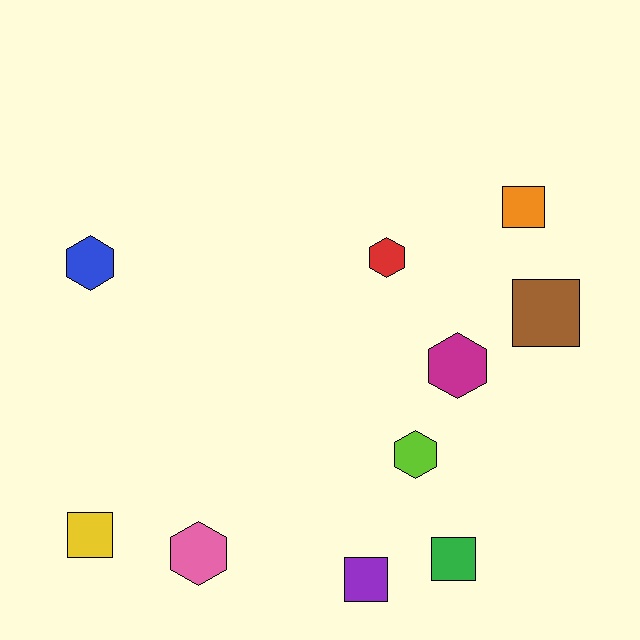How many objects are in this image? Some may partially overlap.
There are 10 objects.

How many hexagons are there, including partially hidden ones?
There are 5 hexagons.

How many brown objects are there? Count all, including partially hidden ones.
There is 1 brown object.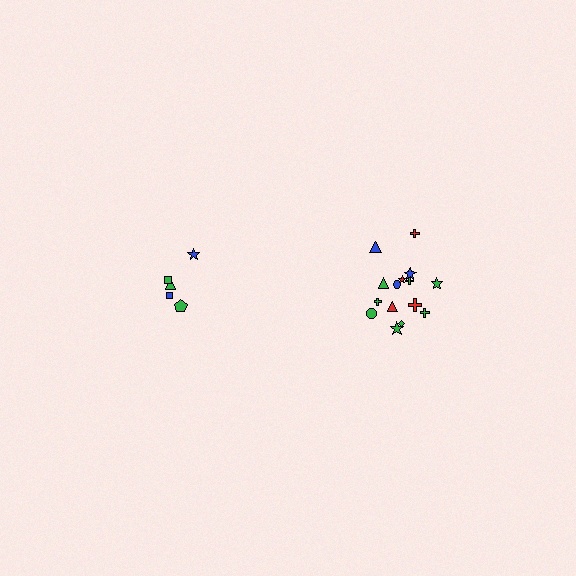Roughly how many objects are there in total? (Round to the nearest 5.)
Roughly 20 objects in total.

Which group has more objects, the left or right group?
The right group.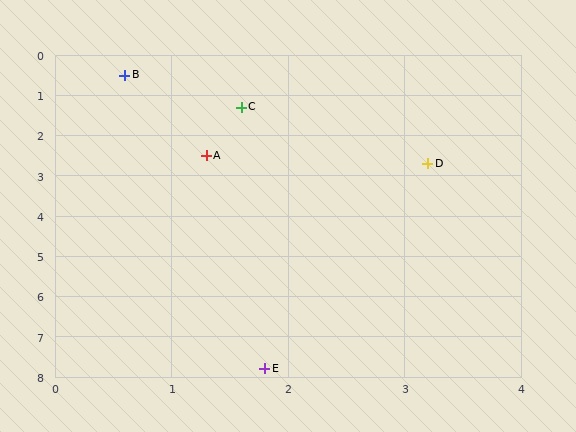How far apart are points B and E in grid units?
Points B and E are about 7.4 grid units apart.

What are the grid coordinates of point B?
Point B is at approximately (0.6, 0.5).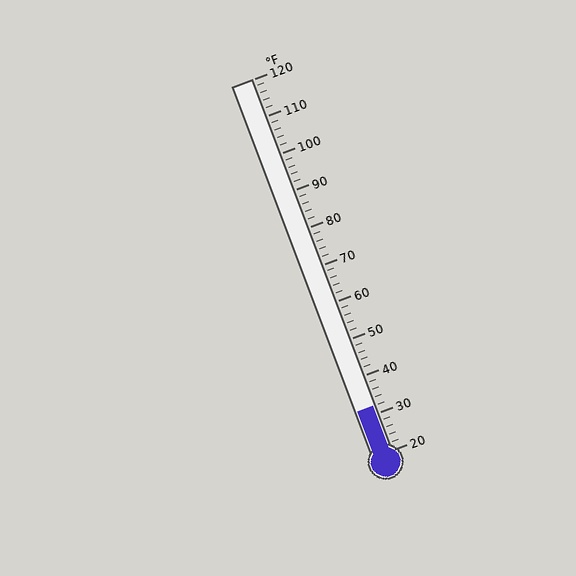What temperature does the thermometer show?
The thermometer shows approximately 32°F.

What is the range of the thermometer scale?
The thermometer scale ranges from 20°F to 120°F.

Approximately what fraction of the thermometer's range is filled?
The thermometer is filled to approximately 10% of its range.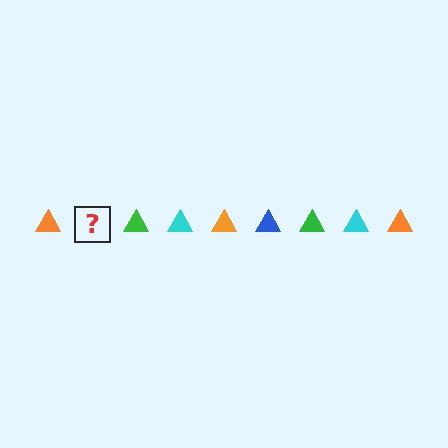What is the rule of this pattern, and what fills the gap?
The rule is that the pattern cycles through orange, blue, green, cyan triangles. The gap should be filled with a blue triangle.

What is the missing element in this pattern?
The missing element is a blue triangle.